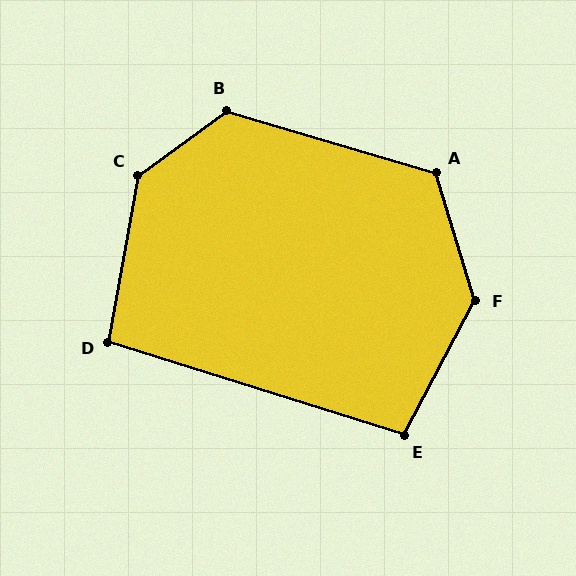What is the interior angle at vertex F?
Approximately 135 degrees (obtuse).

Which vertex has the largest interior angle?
C, at approximately 136 degrees.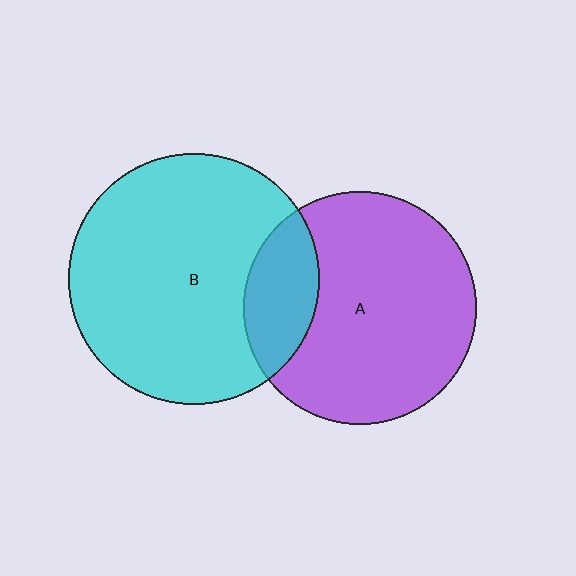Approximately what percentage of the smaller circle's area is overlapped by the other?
Approximately 20%.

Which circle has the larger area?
Circle B (cyan).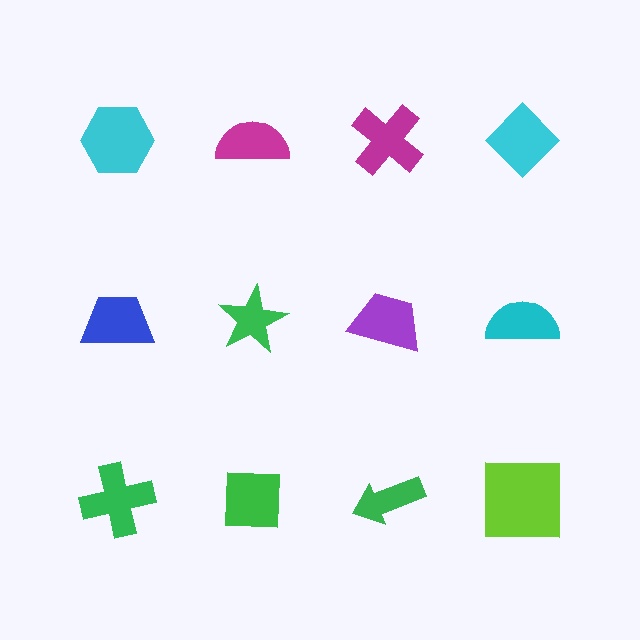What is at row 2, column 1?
A blue trapezoid.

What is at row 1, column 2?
A magenta semicircle.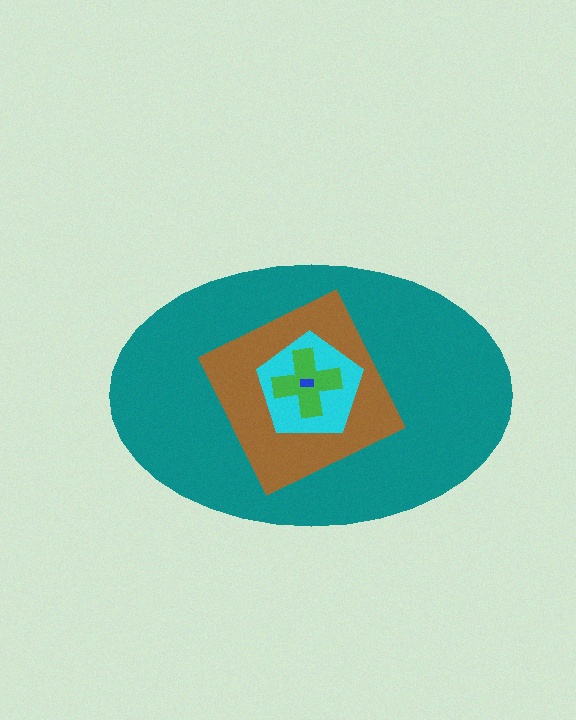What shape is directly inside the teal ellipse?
The brown square.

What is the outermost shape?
The teal ellipse.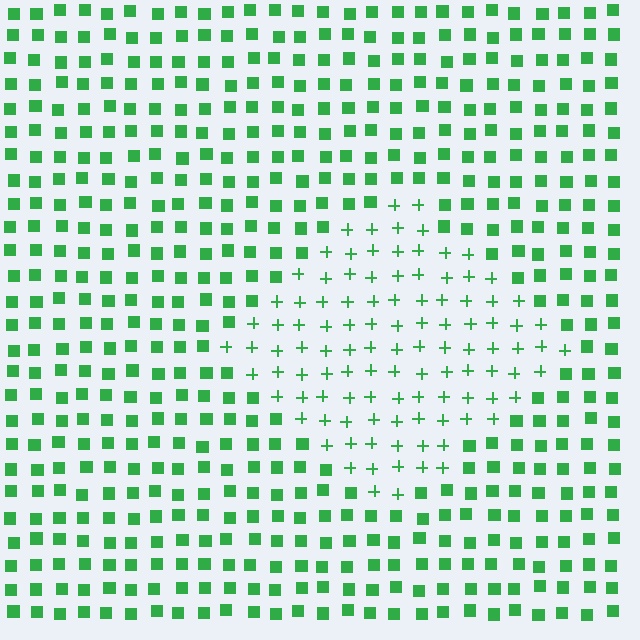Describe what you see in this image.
The image is filled with small green elements arranged in a uniform grid. A diamond-shaped region contains plus signs, while the surrounding area contains squares. The boundary is defined purely by the change in element shape.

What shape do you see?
I see a diamond.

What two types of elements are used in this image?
The image uses plus signs inside the diamond region and squares outside it.